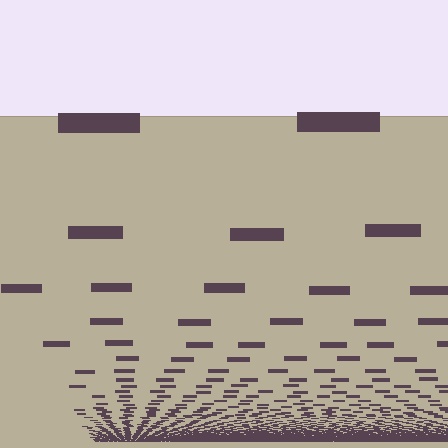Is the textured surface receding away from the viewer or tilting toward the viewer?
The surface appears to tilt toward the viewer. Texture elements get larger and sparser toward the top.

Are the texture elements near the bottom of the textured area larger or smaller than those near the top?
Smaller. The gradient is inverted — elements near the bottom are smaller and denser.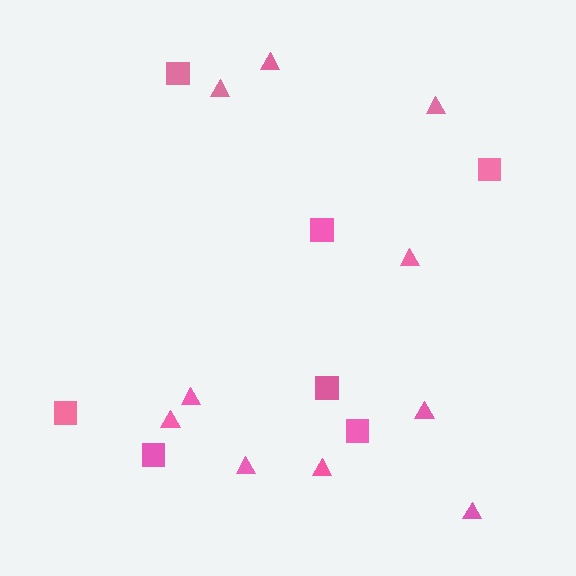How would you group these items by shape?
There are 2 groups: one group of squares (7) and one group of triangles (10).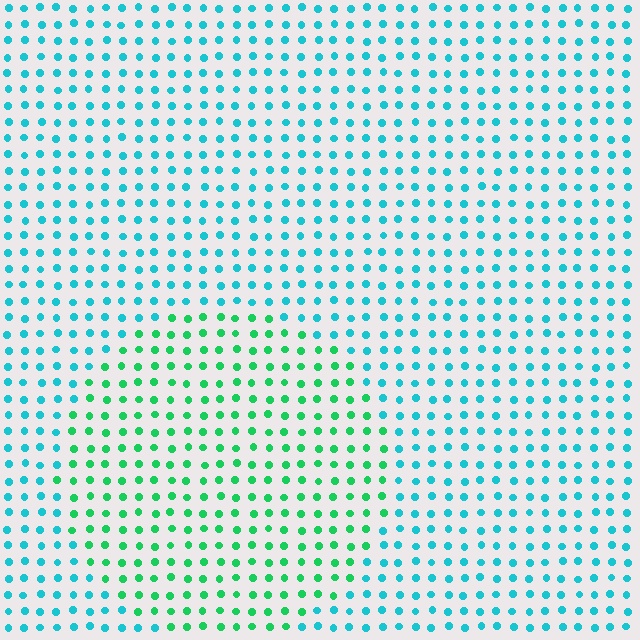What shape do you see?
I see a circle.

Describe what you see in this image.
The image is filled with small cyan elements in a uniform arrangement. A circle-shaped region is visible where the elements are tinted to a slightly different hue, forming a subtle color boundary.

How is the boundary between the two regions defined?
The boundary is defined purely by a slight shift in hue (about 41 degrees). Spacing, size, and orientation are identical on both sides.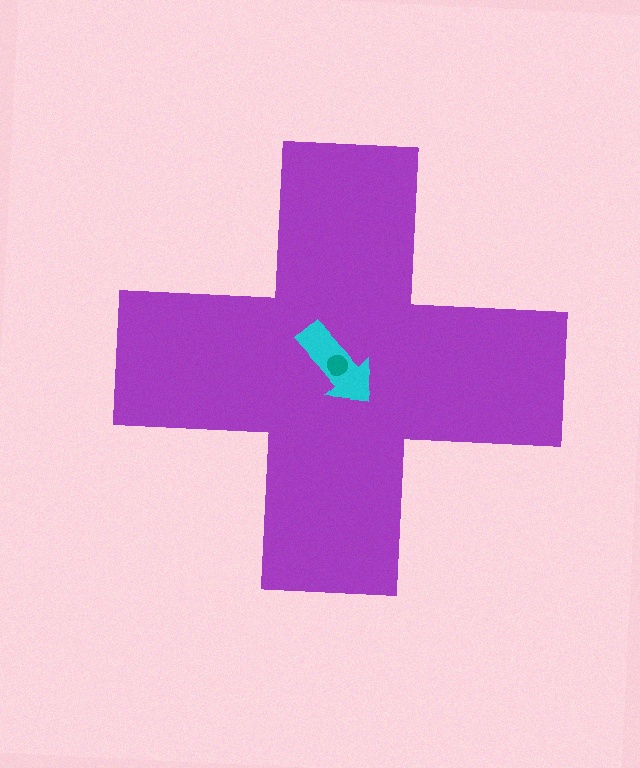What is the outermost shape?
The purple cross.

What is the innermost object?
The teal circle.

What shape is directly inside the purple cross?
The cyan arrow.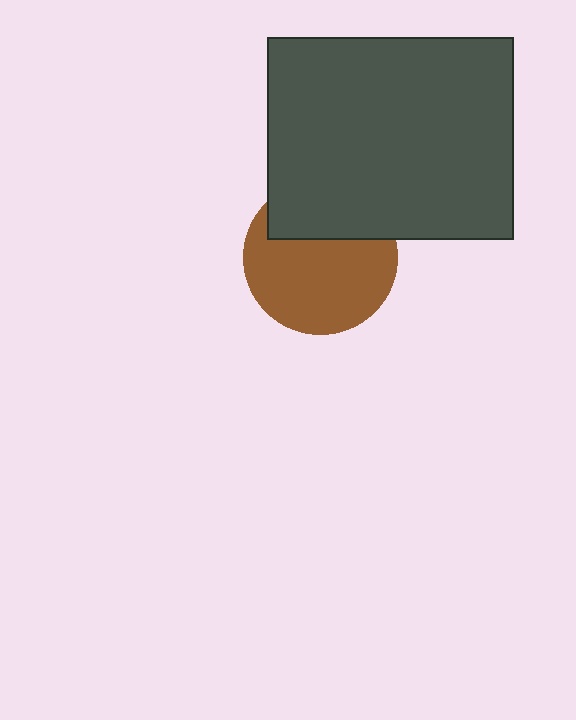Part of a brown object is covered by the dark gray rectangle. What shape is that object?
It is a circle.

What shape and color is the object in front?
The object in front is a dark gray rectangle.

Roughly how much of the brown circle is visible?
Most of it is visible (roughly 67%).